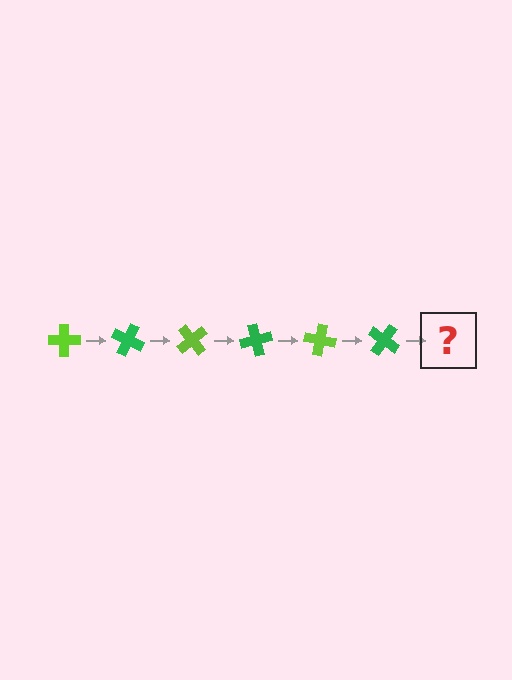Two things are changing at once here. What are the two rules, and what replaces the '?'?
The two rules are that it rotates 25 degrees each step and the color cycles through lime and green. The '?' should be a lime cross, rotated 150 degrees from the start.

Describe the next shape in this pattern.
It should be a lime cross, rotated 150 degrees from the start.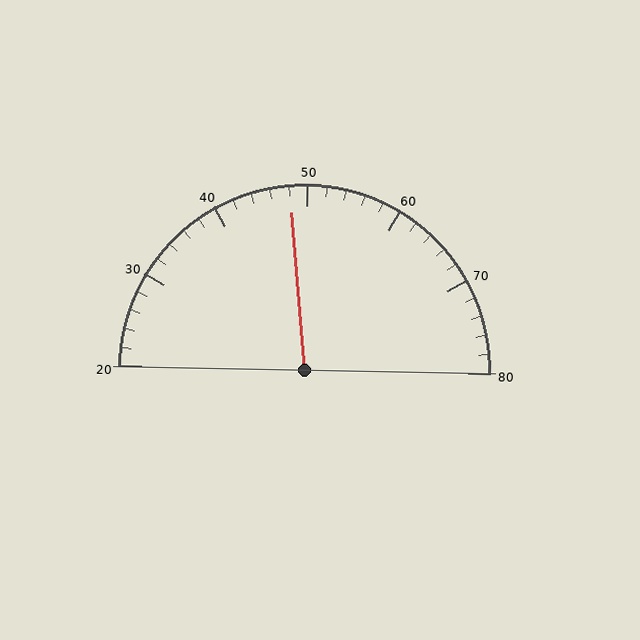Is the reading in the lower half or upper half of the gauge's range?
The reading is in the lower half of the range (20 to 80).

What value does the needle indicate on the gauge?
The needle indicates approximately 48.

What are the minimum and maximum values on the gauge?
The gauge ranges from 20 to 80.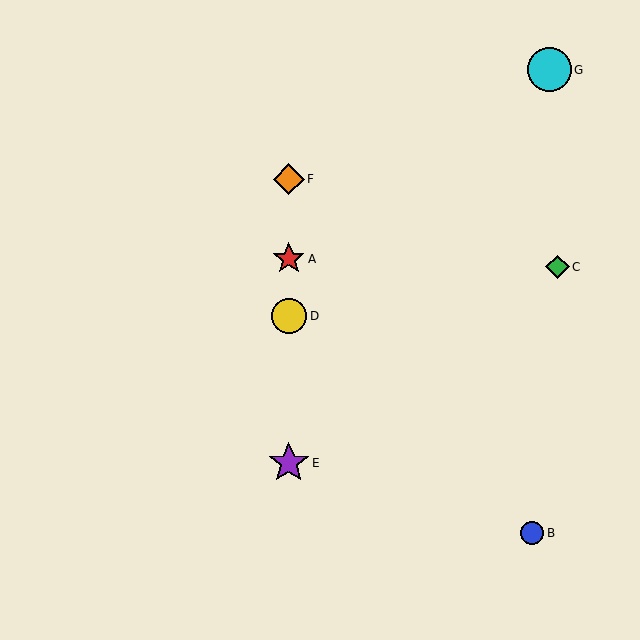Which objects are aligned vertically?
Objects A, D, E, F are aligned vertically.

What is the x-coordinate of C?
Object C is at x≈557.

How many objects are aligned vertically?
4 objects (A, D, E, F) are aligned vertically.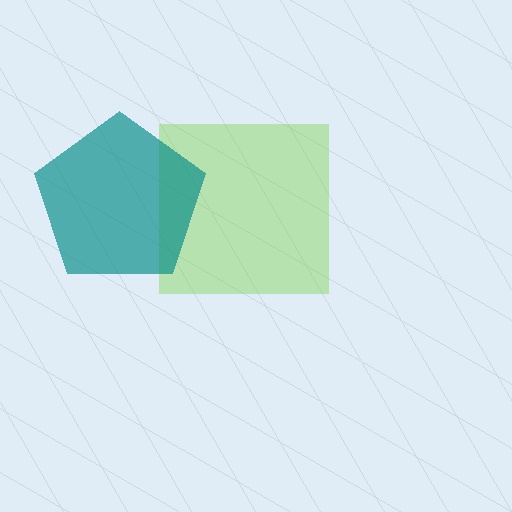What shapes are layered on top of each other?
The layered shapes are: a lime square, a teal pentagon.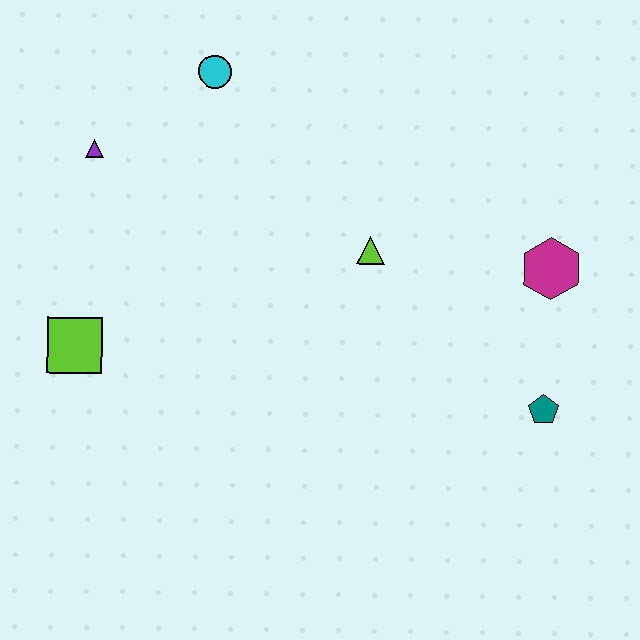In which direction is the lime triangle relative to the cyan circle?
The lime triangle is below the cyan circle.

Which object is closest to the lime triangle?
The magenta hexagon is closest to the lime triangle.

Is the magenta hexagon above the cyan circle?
No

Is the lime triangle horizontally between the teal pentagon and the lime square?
Yes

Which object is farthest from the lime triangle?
The lime square is farthest from the lime triangle.